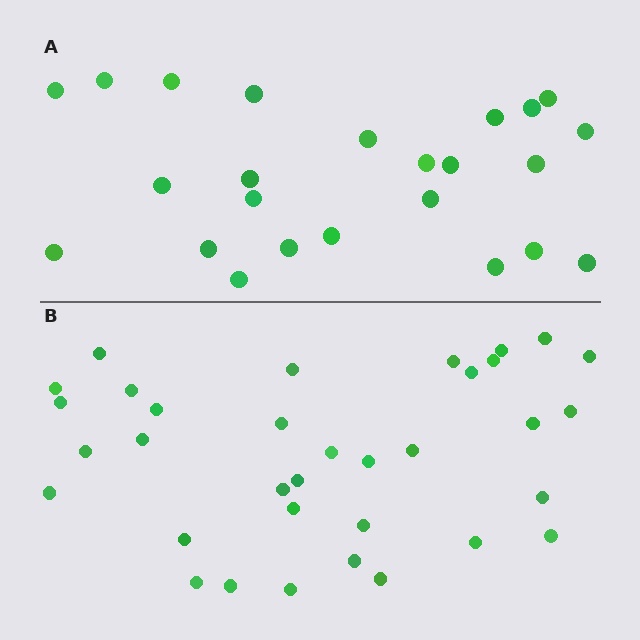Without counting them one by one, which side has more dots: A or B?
Region B (the bottom region) has more dots.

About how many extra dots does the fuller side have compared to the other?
Region B has roughly 10 or so more dots than region A.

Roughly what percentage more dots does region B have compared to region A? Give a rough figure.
About 40% more.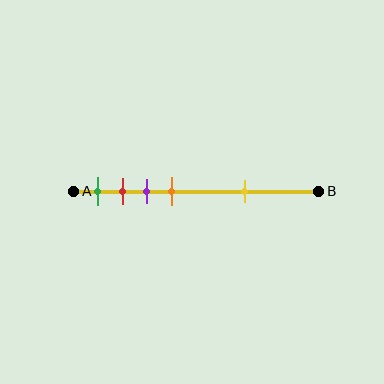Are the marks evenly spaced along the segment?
No, the marks are not evenly spaced.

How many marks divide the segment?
There are 5 marks dividing the segment.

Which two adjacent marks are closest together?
The red and purple marks are the closest adjacent pair.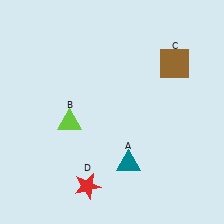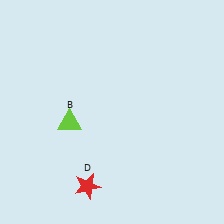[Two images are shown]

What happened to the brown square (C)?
The brown square (C) was removed in Image 2. It was in the top-right area of Image 1.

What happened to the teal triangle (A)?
The teal triangle (A) was removed in Image 2. It was in the bottom-right area of Image 1.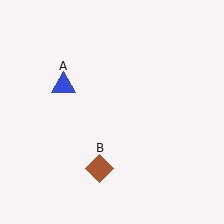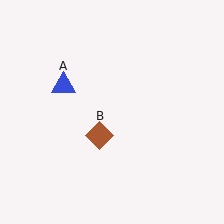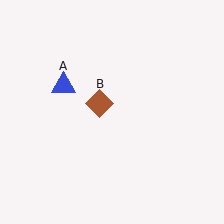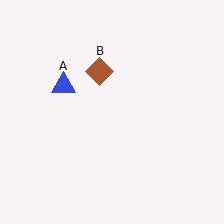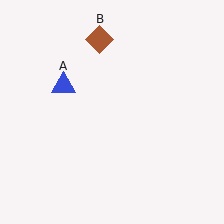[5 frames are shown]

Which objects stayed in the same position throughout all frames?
Blue triangle (object A) remained stationary.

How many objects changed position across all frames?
1 object changed position: brown diamond (object B).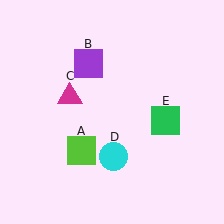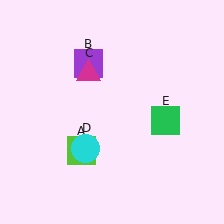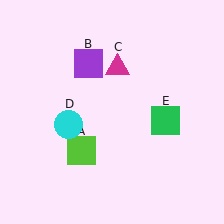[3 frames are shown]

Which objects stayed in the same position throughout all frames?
Lime square (object A) and purple square (object B) and green square (object E) remained stationary.